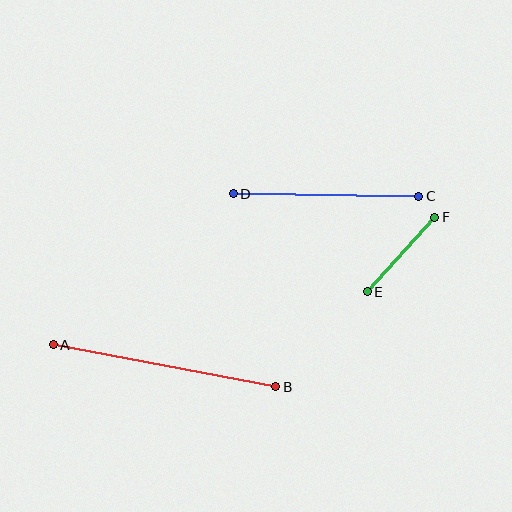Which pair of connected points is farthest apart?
Points A and B are farthest apart.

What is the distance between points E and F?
The distance is approximately 101 pixels.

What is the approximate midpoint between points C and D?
The midpoint is at approximately (326, 195) pixels.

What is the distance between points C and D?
The distance is approximately 185 pixels.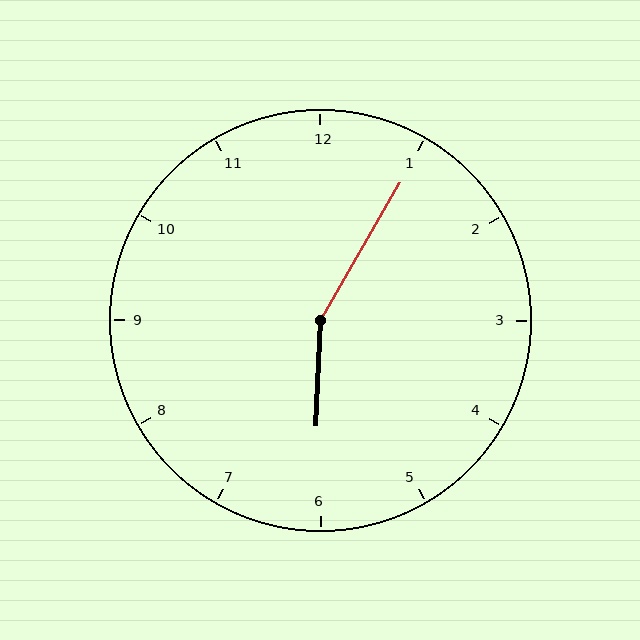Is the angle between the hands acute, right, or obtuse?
It is obtuse.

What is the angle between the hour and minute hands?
Approximately 152 degrees.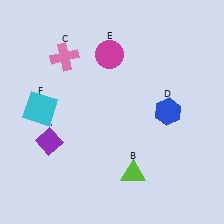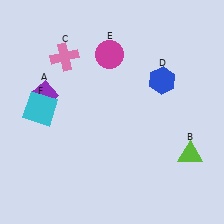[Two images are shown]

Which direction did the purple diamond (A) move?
The purple diamond (A) moved up.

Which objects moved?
The objects that moved are: the purple diamond (A), the lime triangle (B), the blue hexagon (D).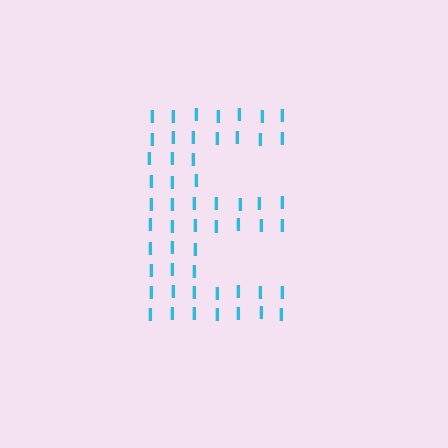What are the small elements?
The small elements are letter I's.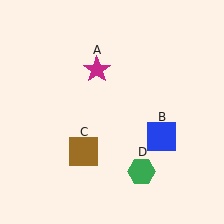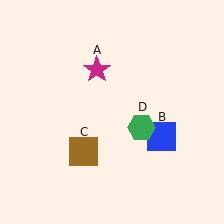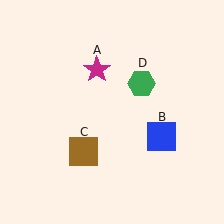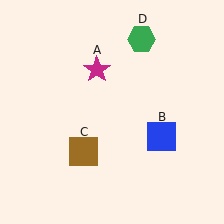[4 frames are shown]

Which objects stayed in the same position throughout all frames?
Magenta star (object A) and blue square (object B) and brown square (object C) remained stationary.